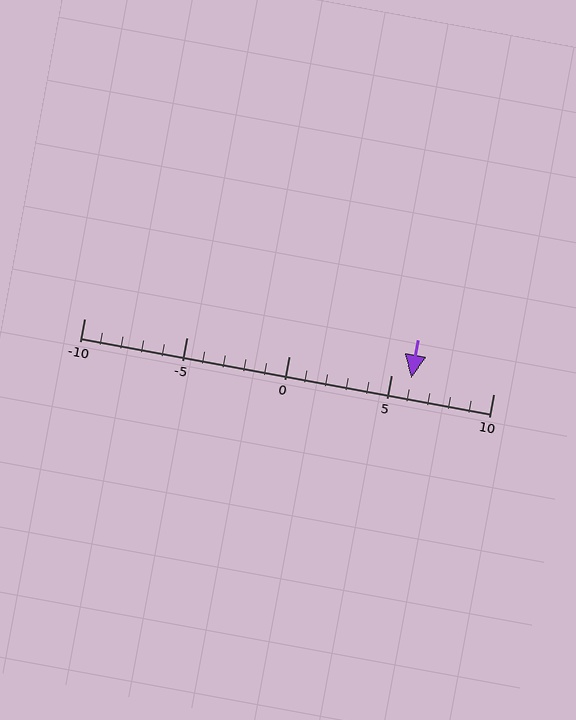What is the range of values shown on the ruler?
The ruler shows values from -10 to 10.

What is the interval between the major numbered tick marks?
The major tick marks are spaced 5 units apart.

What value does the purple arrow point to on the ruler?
The purple arrow points to approximately 6.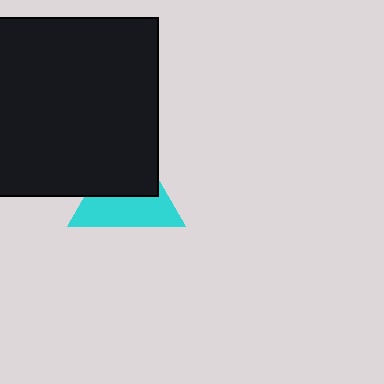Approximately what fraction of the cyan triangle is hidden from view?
Roughly 49% of the cyan triangle is hidden behind the black square.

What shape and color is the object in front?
The object in front is a black square.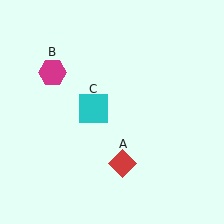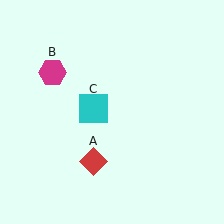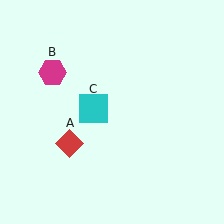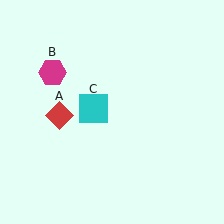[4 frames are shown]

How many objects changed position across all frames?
1 object changed position: red diamond (object A).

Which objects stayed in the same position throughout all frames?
Magenta hexagon (object B) and cyan square (object C) remained stationary.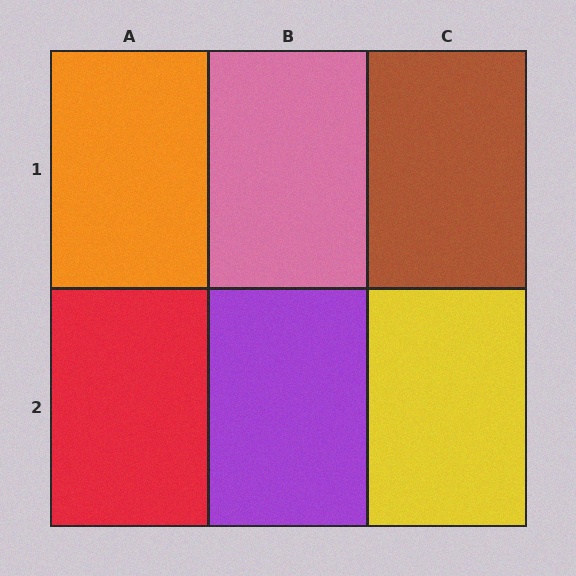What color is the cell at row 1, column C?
Brown.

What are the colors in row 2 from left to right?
Red, purple, yellow.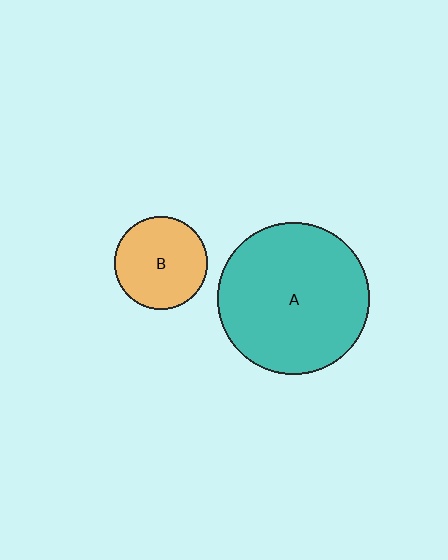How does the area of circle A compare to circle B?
Approximately 2.7 times.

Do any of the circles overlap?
No, none of the circles overlap.